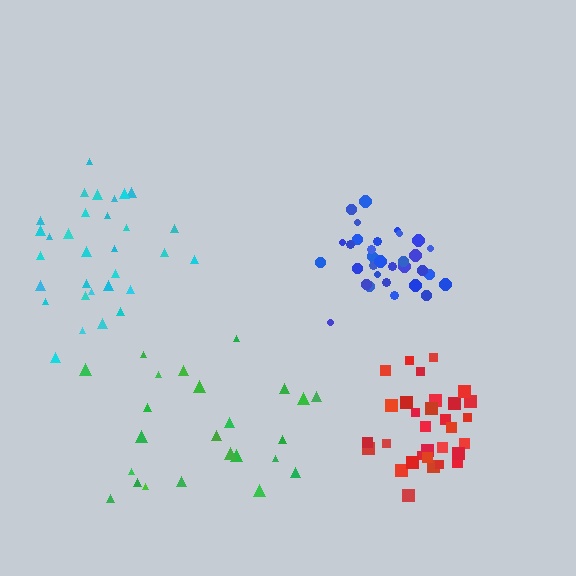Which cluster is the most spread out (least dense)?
Green.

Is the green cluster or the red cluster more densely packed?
Red.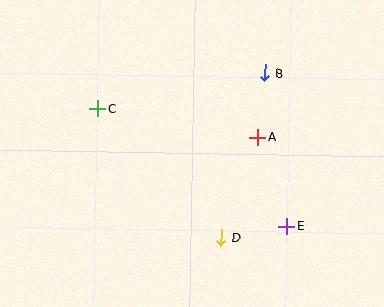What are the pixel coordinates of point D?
Point D is at (221, 237).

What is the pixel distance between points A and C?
The distance between A and C is 163 pixels.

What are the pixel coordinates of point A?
Point A is at (258, 138).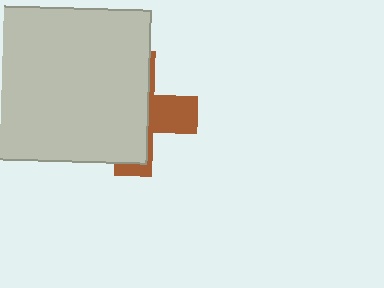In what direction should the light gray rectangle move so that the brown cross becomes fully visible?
The light gray rectangle should move left. That is the shortest direction to clear the overlap and leave the brown cross fully visible.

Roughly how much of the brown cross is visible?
A small part of it is visible (roughly 35%).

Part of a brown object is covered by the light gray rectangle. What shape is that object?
It is a cross.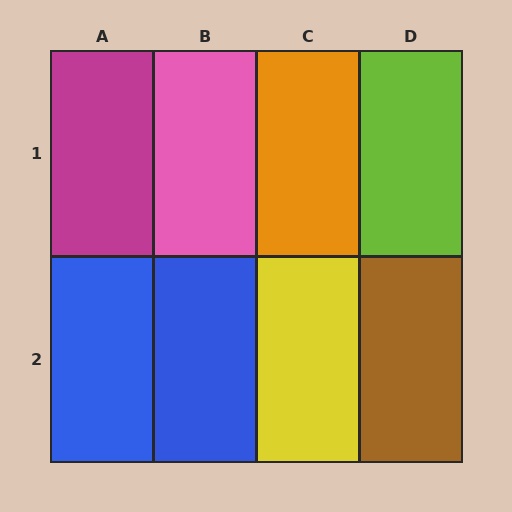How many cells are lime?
1 cell is lime.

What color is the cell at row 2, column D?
Brown.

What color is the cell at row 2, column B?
Blue.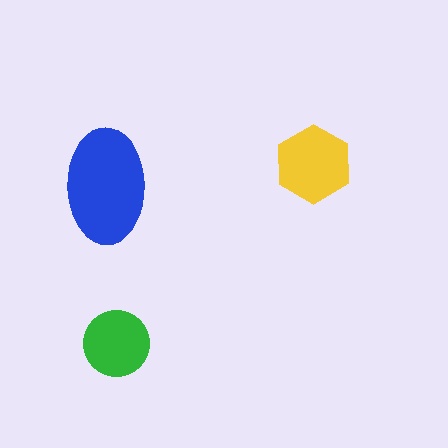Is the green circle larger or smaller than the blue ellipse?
Smaller.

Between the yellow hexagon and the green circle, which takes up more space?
The yellow hexagon.